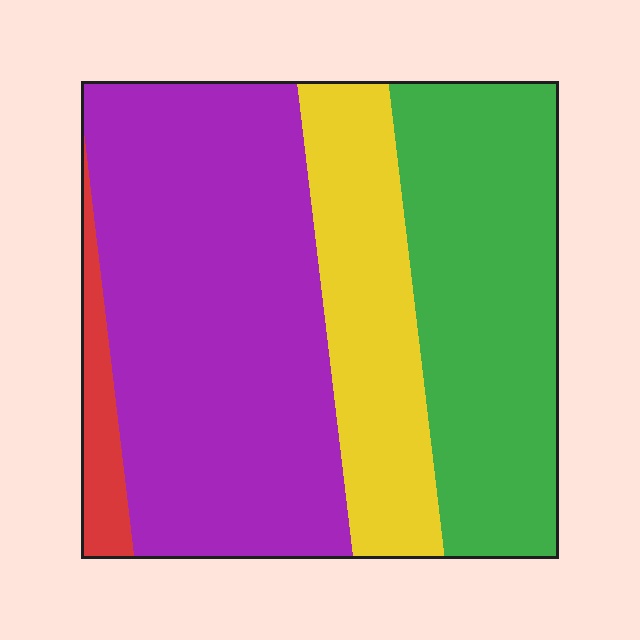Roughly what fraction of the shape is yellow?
Yellow covers 19% of the shape.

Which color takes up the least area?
Red, at roughly 5%.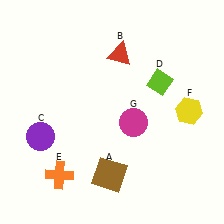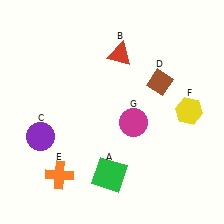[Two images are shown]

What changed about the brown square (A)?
In Image 1, A is brown. In Image 2, it changed to green.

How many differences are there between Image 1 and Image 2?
There are 2 differences between the two images.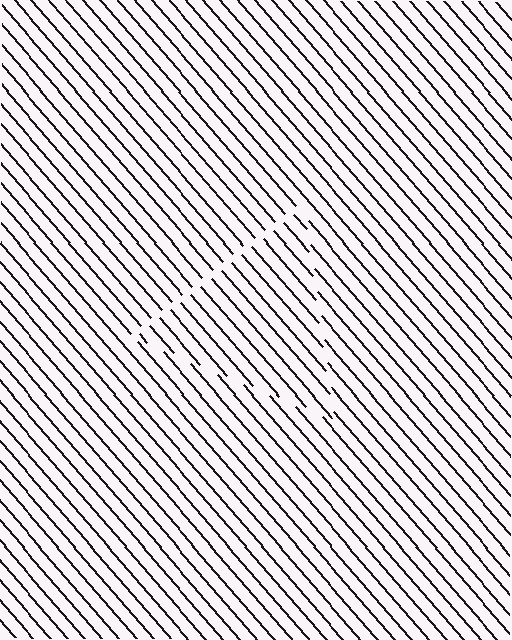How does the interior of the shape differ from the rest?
The interior of the shape contains the same grating, shifted by half a period — the contour is defined by the phase discontinuity where line-ends from the inner and outer gratings abut.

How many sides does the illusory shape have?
3 sides — the line-ends trace a triangle.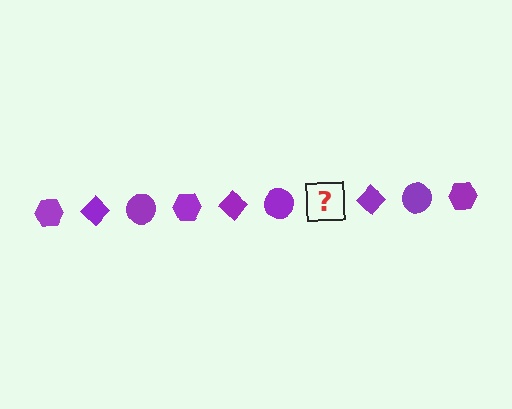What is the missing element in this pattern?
The missing element is a purple hexagon.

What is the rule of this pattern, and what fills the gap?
The rule is that the pattern cycles through hexagon, diamond, circle shapes in purple. The gap should be filled with a purple hexagon.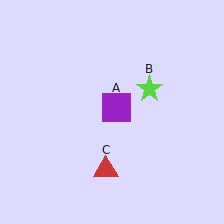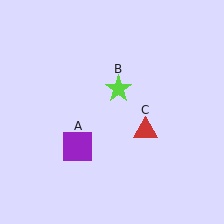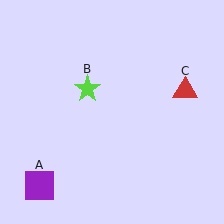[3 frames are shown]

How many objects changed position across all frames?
3 objects changed position: purple square (object A), lime star (object B), red triangle (object C).